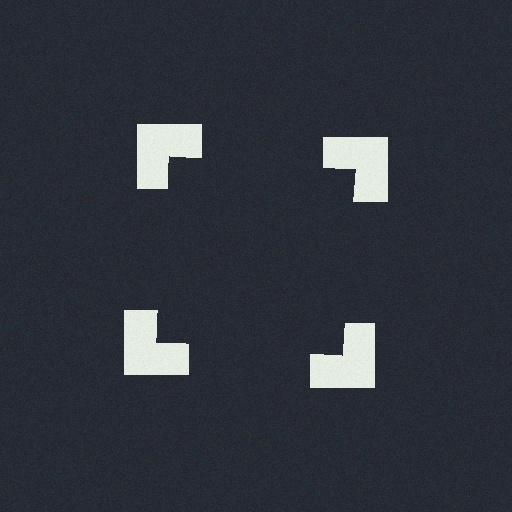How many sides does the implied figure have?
4 sides.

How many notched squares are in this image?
There are 4 — one at each vertex of the illusory square.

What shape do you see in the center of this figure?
An illusory square — its edges are inferred from the aligned wedge cuts in the notched squares, not physically drawn.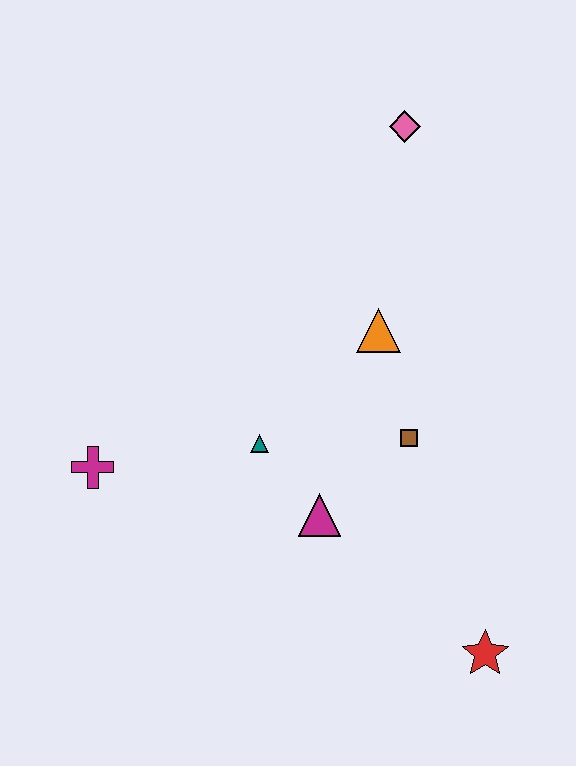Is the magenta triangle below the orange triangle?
Yes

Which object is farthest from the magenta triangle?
The pink diamond is farthest from the magenta triangle.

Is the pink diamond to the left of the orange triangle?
No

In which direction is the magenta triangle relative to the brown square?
The magenta triangle is to the left of the brown square.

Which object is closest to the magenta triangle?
The teal triangle is closest to the magenta triangle.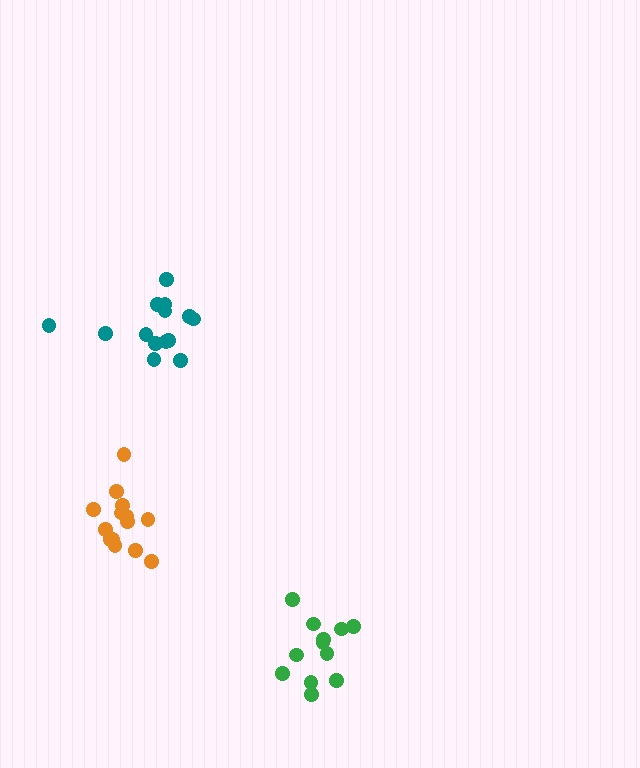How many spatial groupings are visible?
There are 3 spatial groupings.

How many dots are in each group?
Group 1: 14 dots, Group 2: 12 dots, Group 3: 14 dots (40 total).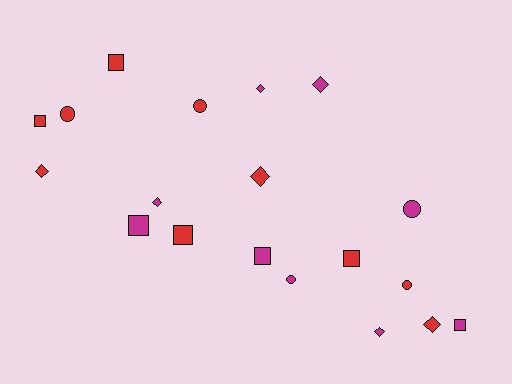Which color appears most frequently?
Red, with 10 objects.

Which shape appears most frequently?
Diamond, with 7 objects.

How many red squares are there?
There are 4 red squares.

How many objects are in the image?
There are 19 objects.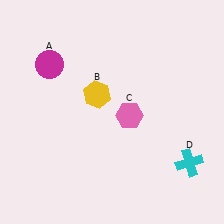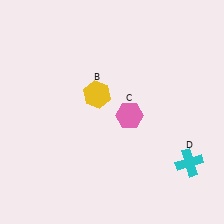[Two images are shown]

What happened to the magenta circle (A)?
The magenta circle (A) was removed in Image 2. It was in the top-left area of Image 1.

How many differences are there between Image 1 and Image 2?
There is 1 difference between the two images.